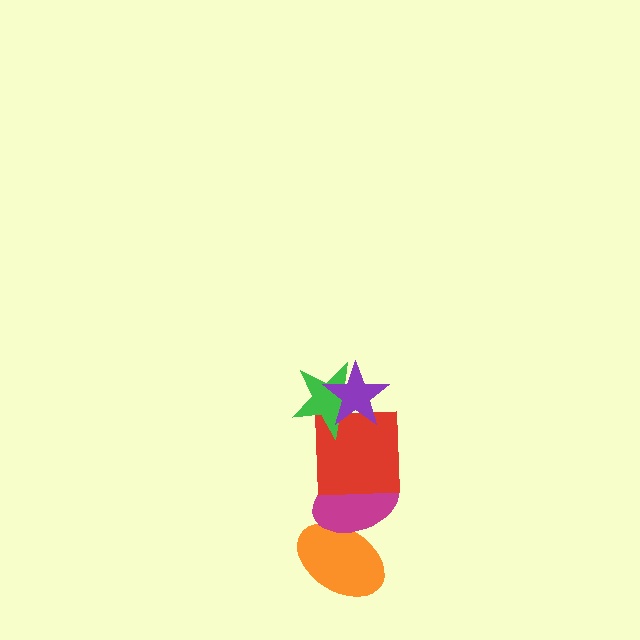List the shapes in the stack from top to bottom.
From top to bottom: the purple star, the green star, the red square, the magenta ellipse, the orange ellipse.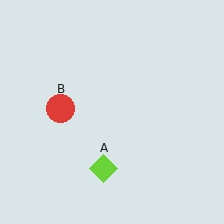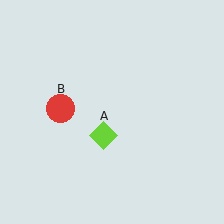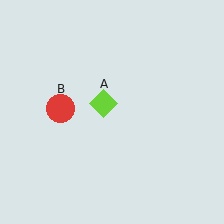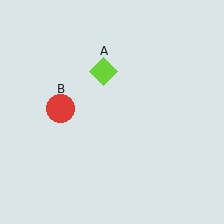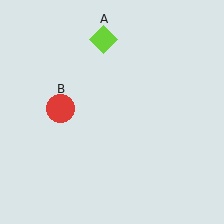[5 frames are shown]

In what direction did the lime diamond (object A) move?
The lime diamond (object A) moved up.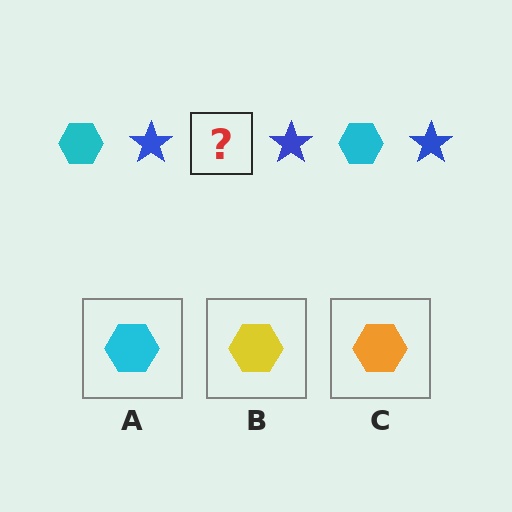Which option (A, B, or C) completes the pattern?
A.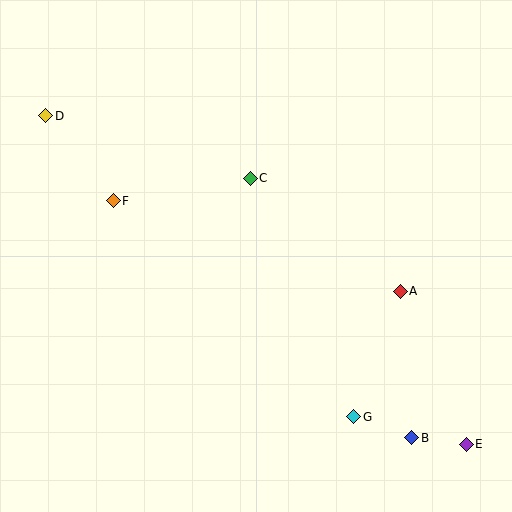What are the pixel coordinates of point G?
Point G is at (354, 417).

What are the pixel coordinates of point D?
Point D is at (46, 116).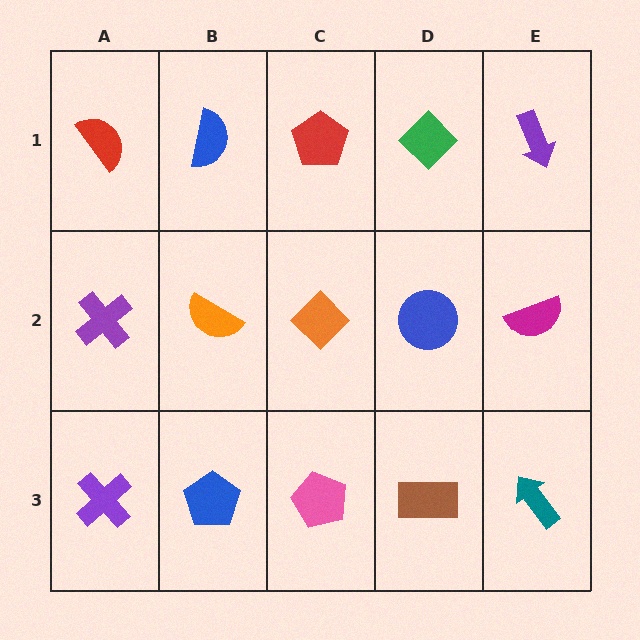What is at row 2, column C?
An orange diamond.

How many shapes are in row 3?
5 shapes.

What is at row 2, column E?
A magenta semicircle.